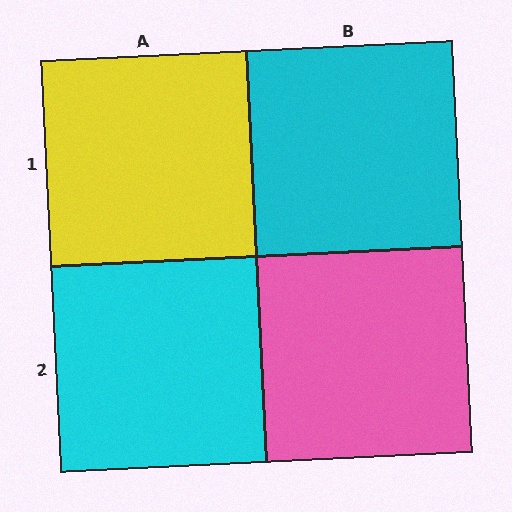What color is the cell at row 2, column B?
Pink.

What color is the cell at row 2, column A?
Cyan.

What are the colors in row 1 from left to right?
Yellow, cyan.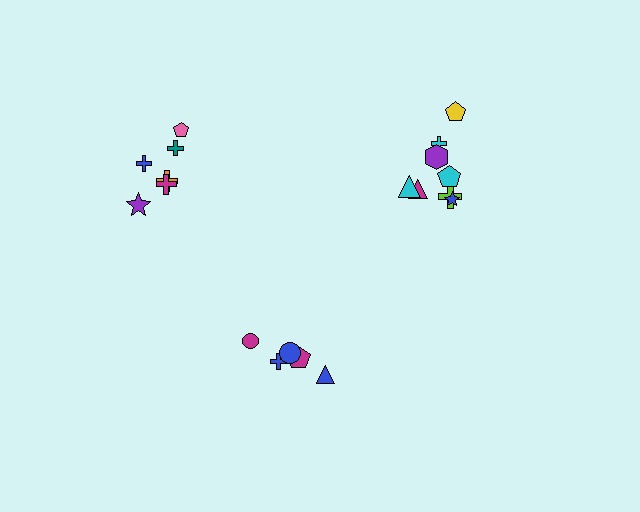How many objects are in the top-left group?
There are 6 objects.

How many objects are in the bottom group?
There are 5 objects.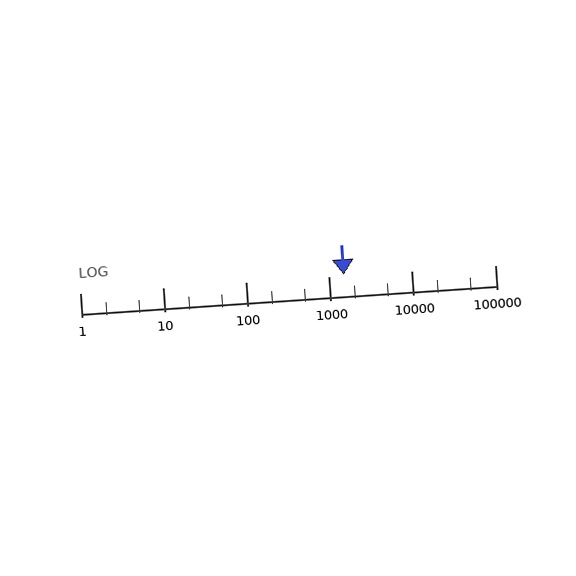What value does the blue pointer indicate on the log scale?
The pointer indicates approximately 1500.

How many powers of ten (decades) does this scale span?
The scale spans 5 decades, from 1 to 100000.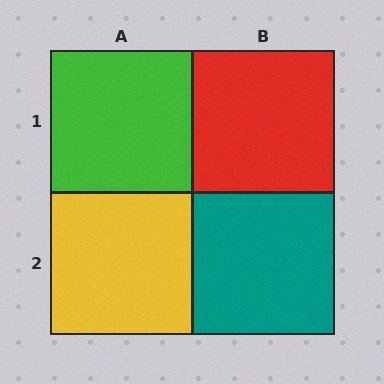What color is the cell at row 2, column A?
Yellow.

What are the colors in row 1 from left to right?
Green, red.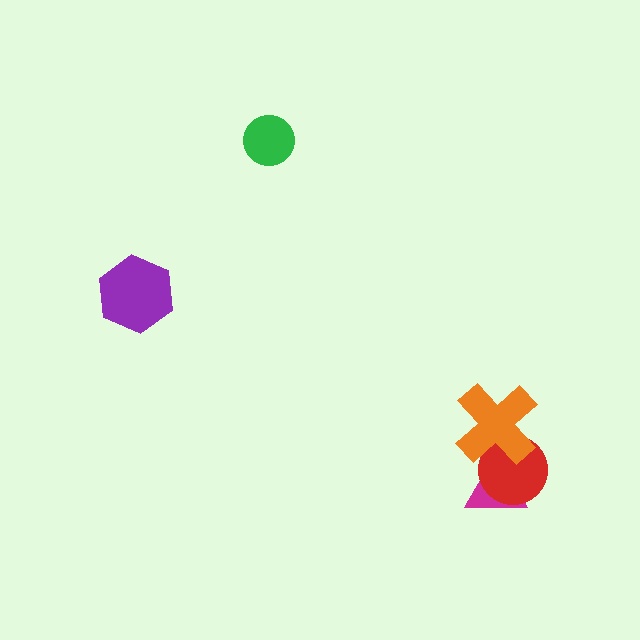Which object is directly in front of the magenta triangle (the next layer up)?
The red circle is directly in front of the magenta triangle.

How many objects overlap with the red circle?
2 objects overlap with the red circle.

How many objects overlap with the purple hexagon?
0 objects overlap with the purple hexagon.